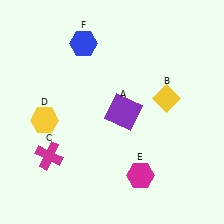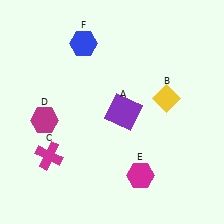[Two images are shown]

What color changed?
The hexagon (D) changed from yellow in Image 1 to magenta in Image 2.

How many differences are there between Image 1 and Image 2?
There is 1 difference between the two images.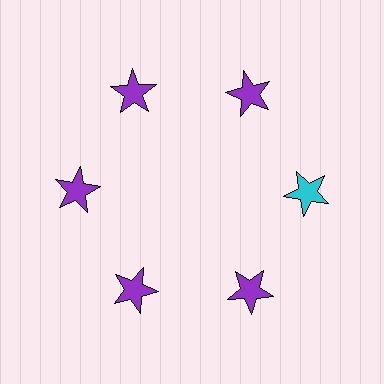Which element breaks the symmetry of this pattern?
The cyan star at roughly the 3 o'clock position breaks the symmetry. All other shapes are purple stars.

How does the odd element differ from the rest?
It has a different color: cyan instead of purple.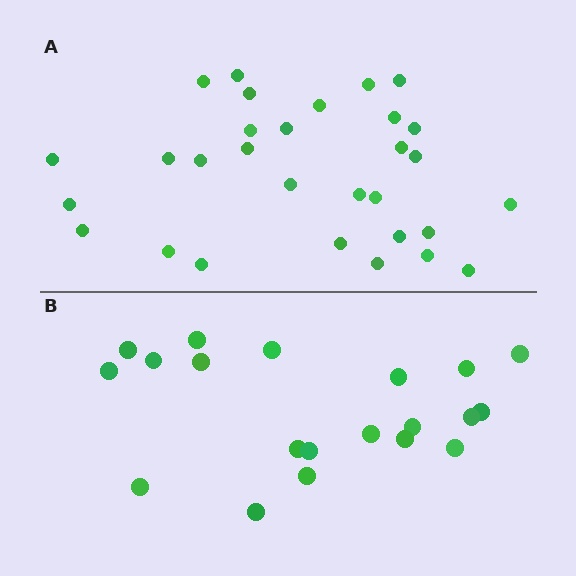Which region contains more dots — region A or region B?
Region A (the top region) has more dots.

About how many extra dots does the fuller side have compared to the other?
Region A has roughly 10 or so more dots than region B.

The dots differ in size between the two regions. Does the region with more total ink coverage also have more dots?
No. Region B has more total ink coverage because its dots are larger, but region A actually contains more individual dots. Total area can be misleading — the number of items is what matters here.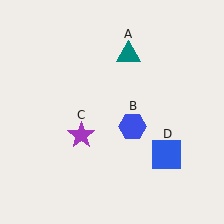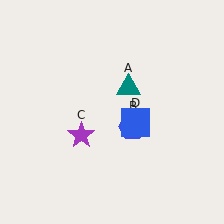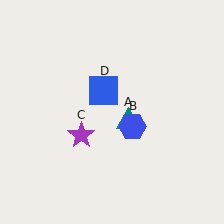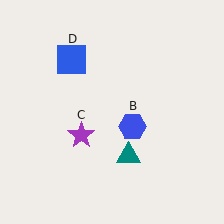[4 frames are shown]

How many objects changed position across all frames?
2 objects changed position: teal triangle (object A), blue square (object D).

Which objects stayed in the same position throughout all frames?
Blue hexagon (object B) and purple star (object C) remained stationary.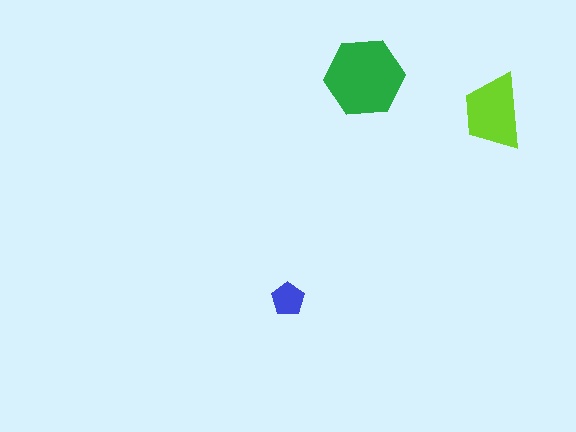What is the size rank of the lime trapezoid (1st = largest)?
2nd.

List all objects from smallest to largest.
The blue pentagon, the lime trapezoid, the green hexagon.